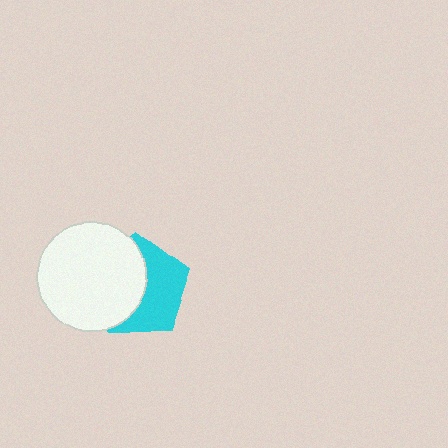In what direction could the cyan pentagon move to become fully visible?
The cyan pentagon could move right. That would shift it out from behind the white circle entirely.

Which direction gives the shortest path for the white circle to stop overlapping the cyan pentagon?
Moving left gives the shortest separation.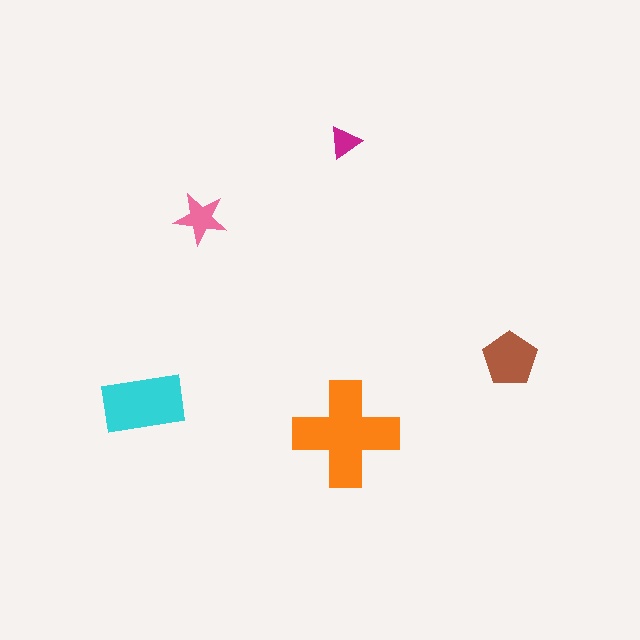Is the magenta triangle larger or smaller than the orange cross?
Smaller.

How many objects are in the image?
There are 5 objects in the image.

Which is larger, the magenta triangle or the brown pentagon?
The brown pentagon.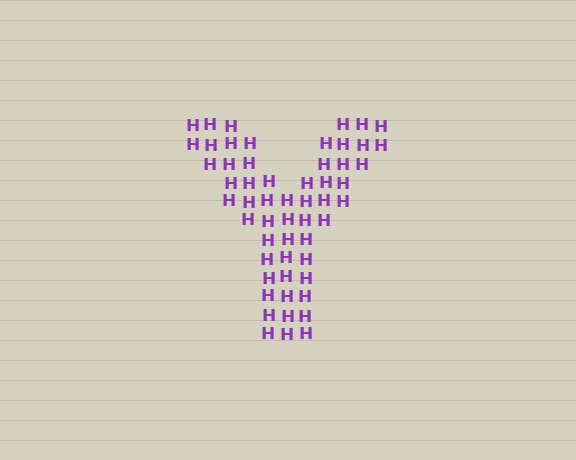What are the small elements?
The small elements are letter H's.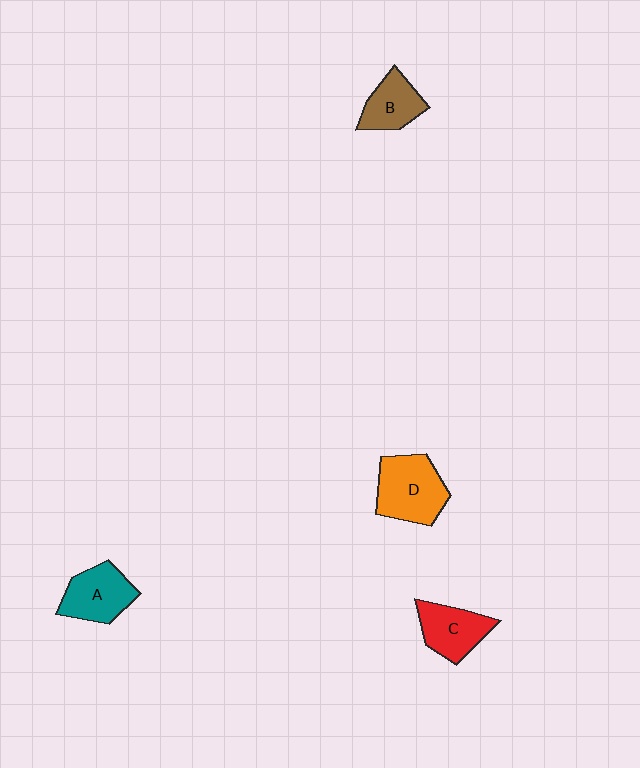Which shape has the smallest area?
Shape B (brown).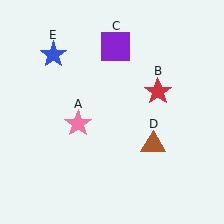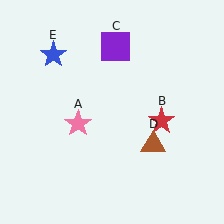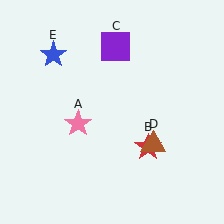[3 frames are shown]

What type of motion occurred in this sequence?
The red star (object B) rotated clockwise around the center of the scene.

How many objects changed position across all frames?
1 object changed position: red star (object B).